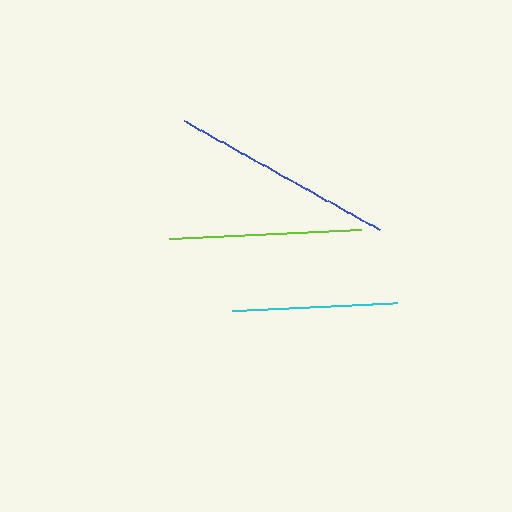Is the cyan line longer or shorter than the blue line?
The blue line is longer than the cyan line.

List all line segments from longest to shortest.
From longest to shortest: blue, lime, cyan.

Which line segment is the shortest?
The cyan line is the shortest at approximately 167 pixels.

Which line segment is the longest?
The blue line is the longest at approximately 224 pixels.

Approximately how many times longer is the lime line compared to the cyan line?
The lime line is approximately 1.1 times the length of the cyan line.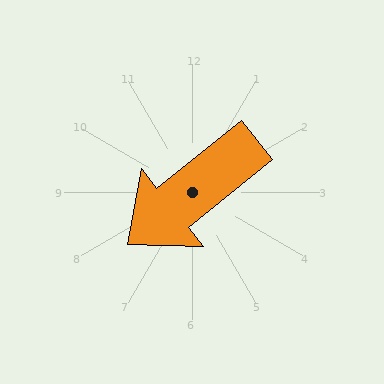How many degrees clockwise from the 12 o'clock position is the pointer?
Approximately 231 degrees.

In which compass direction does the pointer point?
Southwest.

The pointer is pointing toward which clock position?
Roughly 8 o'clock.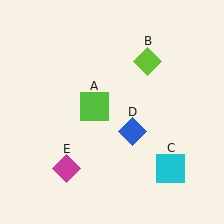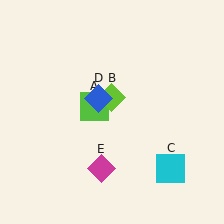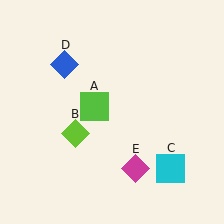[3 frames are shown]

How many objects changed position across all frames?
3 objects changed position: lime diamond (object B), blue diamond (object D), magenta diamond (object E).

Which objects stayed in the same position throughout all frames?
Lime square (object A) and cyan square (object C) remained stationary.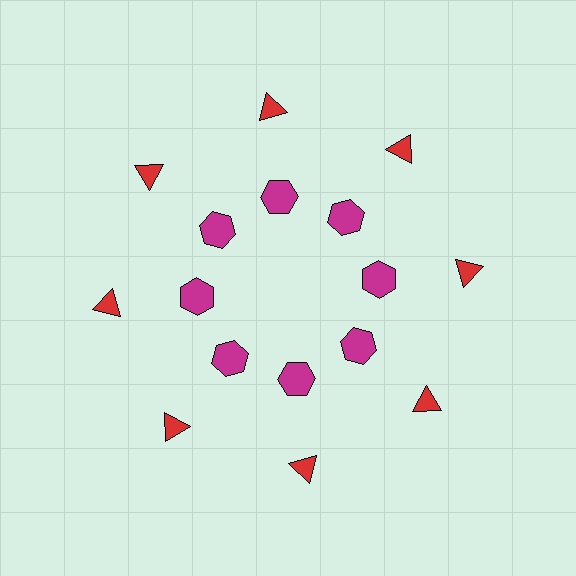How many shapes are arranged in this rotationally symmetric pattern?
There are 16 shapes, arranged in 8 groups of 2.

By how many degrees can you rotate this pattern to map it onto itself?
The pattern maps onto itself every 45 degrees of rotation.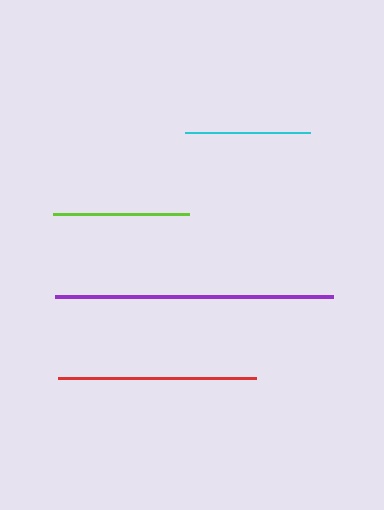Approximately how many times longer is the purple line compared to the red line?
The purple line is approximately 1.4 times the length of the red line.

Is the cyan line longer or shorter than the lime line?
The lime line is longer than the cyan line.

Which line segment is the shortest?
The cyan line is the shortest at approximately 125 pixels.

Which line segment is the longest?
The purple line is the longest at approximately 279 pixels.